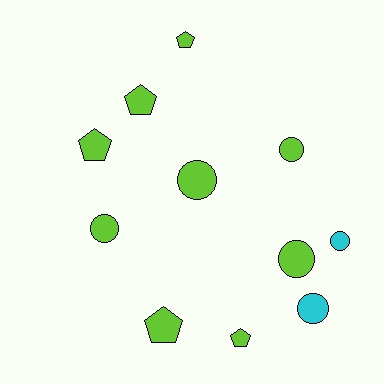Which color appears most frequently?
Lime, with 9 objects.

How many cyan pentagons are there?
There are no cyan pentagons.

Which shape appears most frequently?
Circle, with 6 objects.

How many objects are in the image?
There are 11 objects.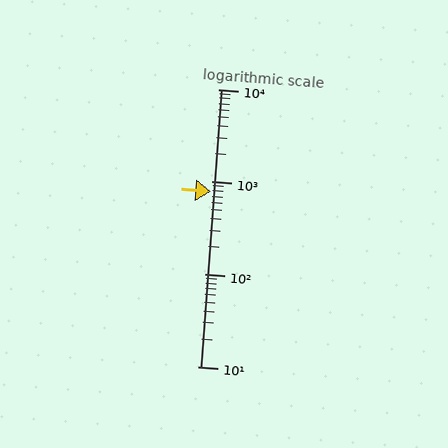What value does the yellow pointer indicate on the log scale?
The pointer indicates approximately 780.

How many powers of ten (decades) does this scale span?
The scale spans 3 decades, from 10 to 10000.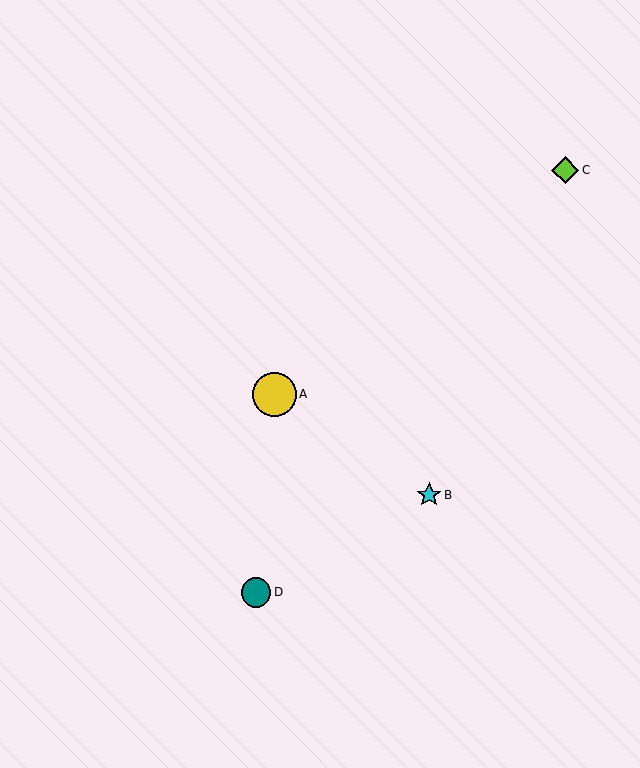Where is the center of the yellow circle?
The center of the yellow circle is at (274, 394).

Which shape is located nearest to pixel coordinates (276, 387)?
The yellow circle (labeled A) at (274, 394) is nearest to that location.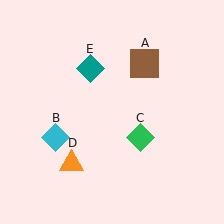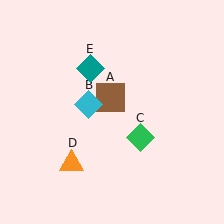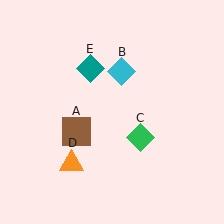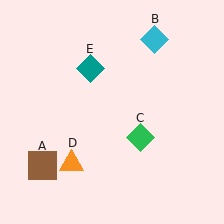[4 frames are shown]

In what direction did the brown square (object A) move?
The brown square (object A) moved down and to the left.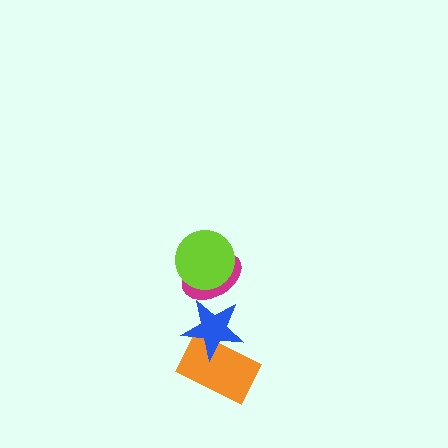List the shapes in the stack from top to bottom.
From top to bottom: the lime circle, the magenta ellipse, the blue star, the orange rectangle.